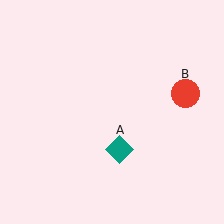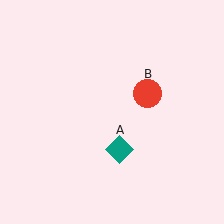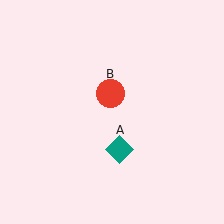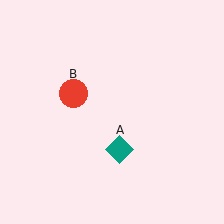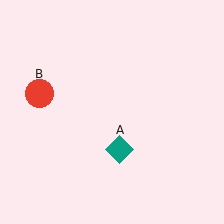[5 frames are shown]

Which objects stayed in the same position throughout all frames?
Teal diamond (object A) remained stationary.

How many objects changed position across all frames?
1 object changed position: red circle (object B).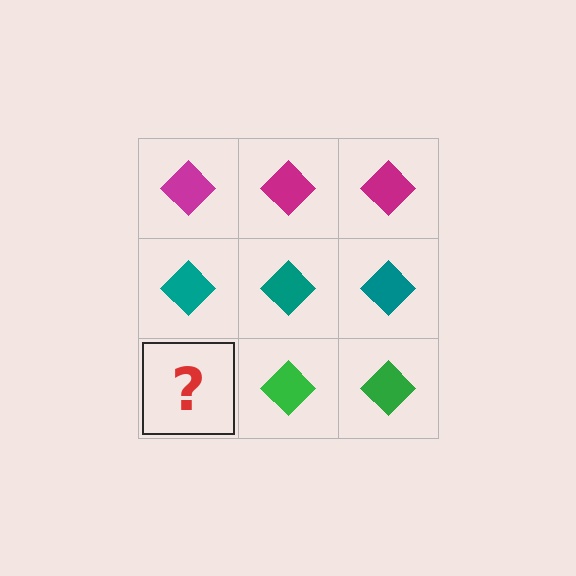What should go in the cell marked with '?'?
The missing cell should contain a green diamond.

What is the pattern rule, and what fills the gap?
The rule is that each row has a consistent color. The gap should be filled with a green diamond.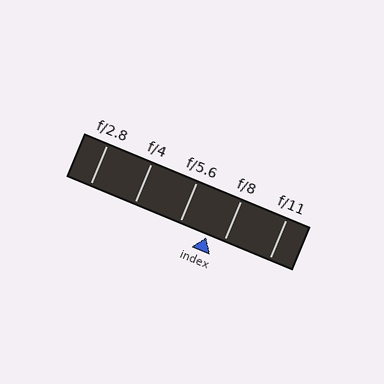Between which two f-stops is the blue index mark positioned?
The index mark is between f/5.6 and f/8.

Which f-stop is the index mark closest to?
The index mark is closest to f/8.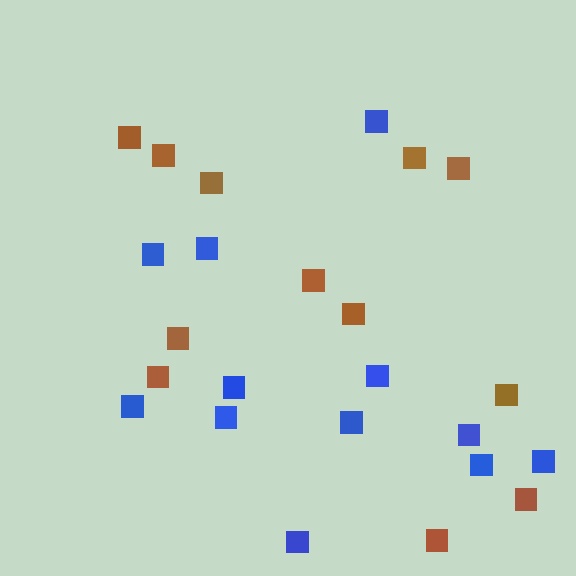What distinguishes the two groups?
There are 2 groups: one group of brown squares (12) and one group of blue squares (12).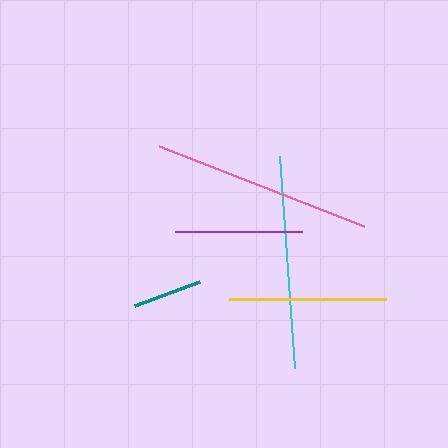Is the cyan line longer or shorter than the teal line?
The cyan line is longer than the teal line.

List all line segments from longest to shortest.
From longest to shortest: pink, cyan, yellow, purple, teal.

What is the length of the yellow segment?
The yellow segment is approximately 157 pixels long.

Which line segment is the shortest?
The teal line is the shortest at approximately 70 pixels.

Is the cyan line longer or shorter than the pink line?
The pink line is longer than the cyan line.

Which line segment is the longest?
The pink line is the longest at approximately 221 pixels.